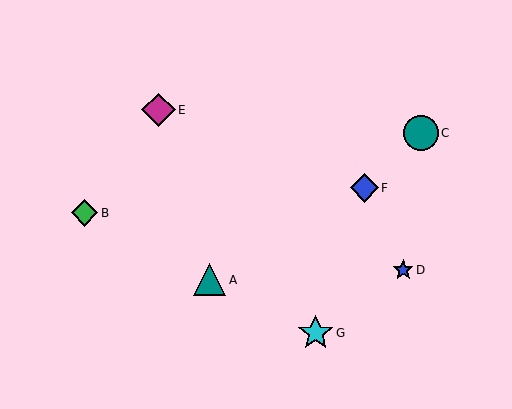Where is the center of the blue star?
The center of the blue star is at (403, 270).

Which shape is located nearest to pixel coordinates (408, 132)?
The teal circle (labeled C) at (421, 133) is nearest to that location.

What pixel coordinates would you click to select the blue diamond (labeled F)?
Click at (364, 188) to select the blue diamond F.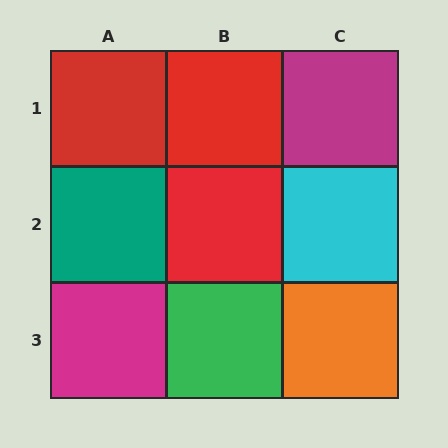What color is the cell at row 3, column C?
Orange.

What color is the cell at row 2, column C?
Cyan.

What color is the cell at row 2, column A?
Teal.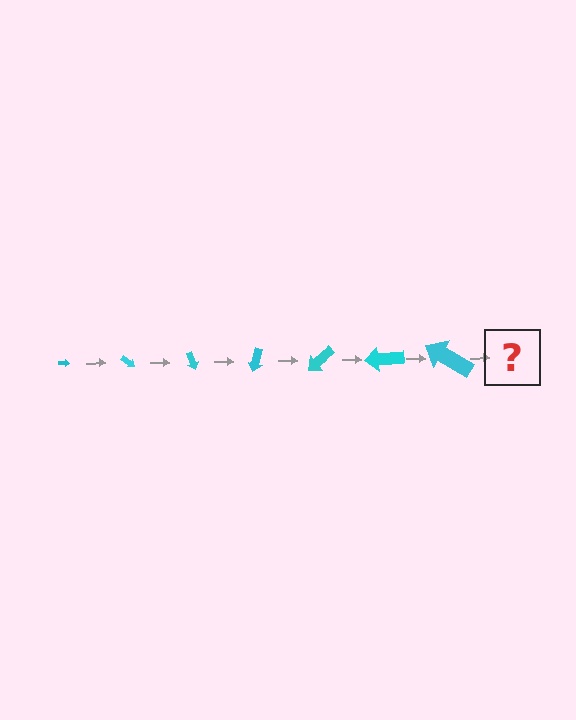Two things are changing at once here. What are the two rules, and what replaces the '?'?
The two rules are that the arrow grows larger each step and it rotates 35 degrees each step. The '?' should be an arrow, larger than the previous one and rotated 245 degrees from the start.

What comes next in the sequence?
The next element should be an arrow, larger than the previous one and rotated 245 degrees from the start.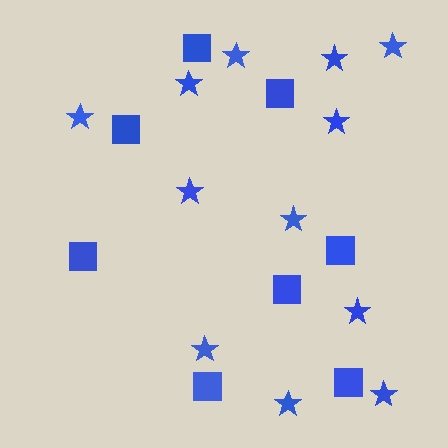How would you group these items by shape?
There are 2 groups: one group of stars (12) and one group of squares (8).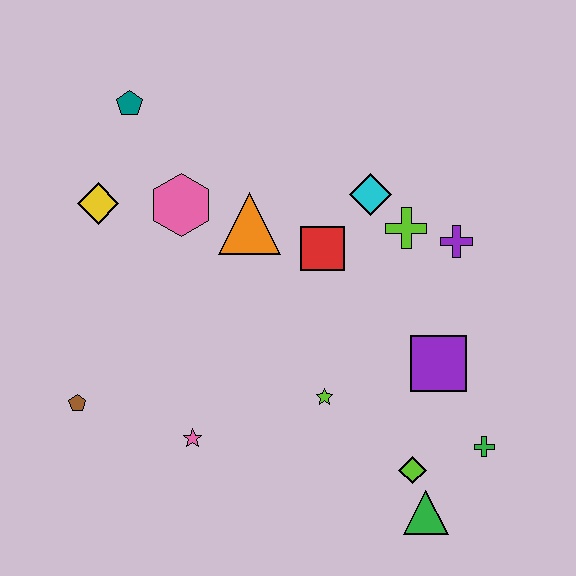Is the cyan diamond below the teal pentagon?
Yes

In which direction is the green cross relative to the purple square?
The green cross is below the purple square.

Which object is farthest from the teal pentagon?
The green triangle is farthest from the teal pentagon.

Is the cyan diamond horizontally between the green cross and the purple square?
No